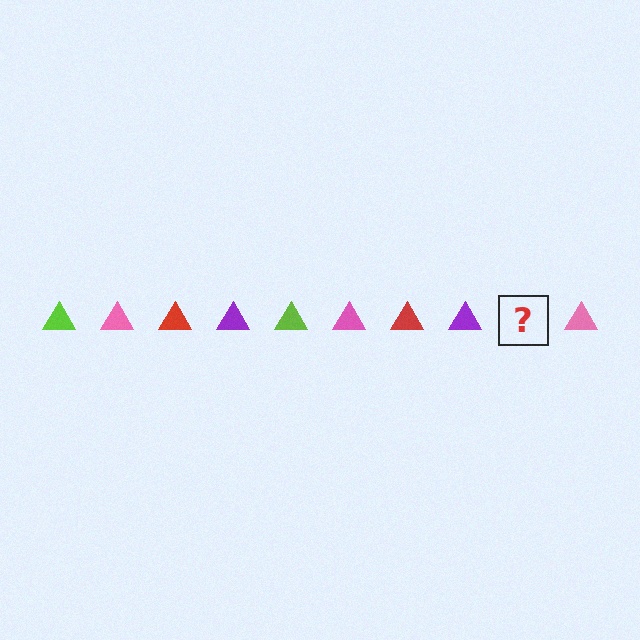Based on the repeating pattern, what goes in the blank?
The blank should be a lime triangle.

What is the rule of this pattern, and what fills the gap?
The rule is that the pattern cycles through lime, pink, red, purple triangles. The gap should be filled with a lime triangle.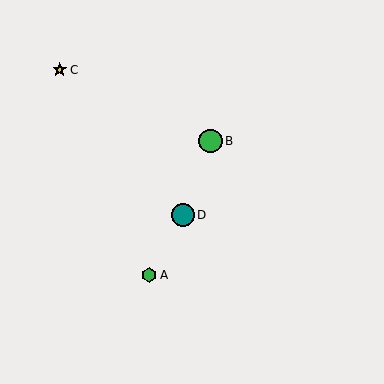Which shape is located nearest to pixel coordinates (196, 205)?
The teal circle (labeled D) at (183, 215) is nearest to that location.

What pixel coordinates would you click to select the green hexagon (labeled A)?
Click at (149, 275) to select the green hexagon A.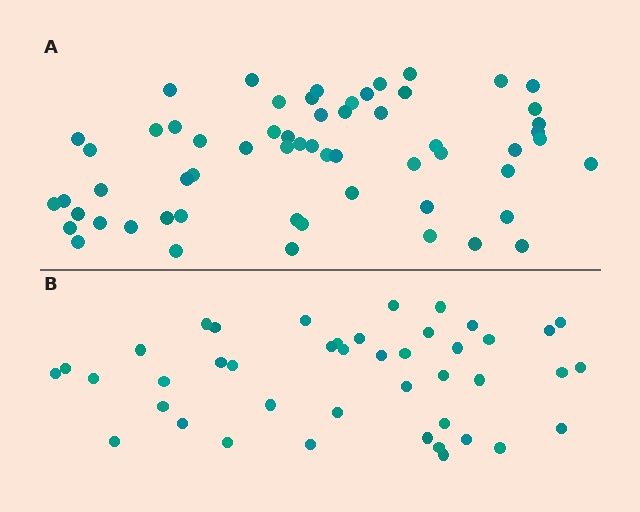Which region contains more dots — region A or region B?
Region A (the top region) has more dots.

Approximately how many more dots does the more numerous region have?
Region A has approximately 15 more dots than region B.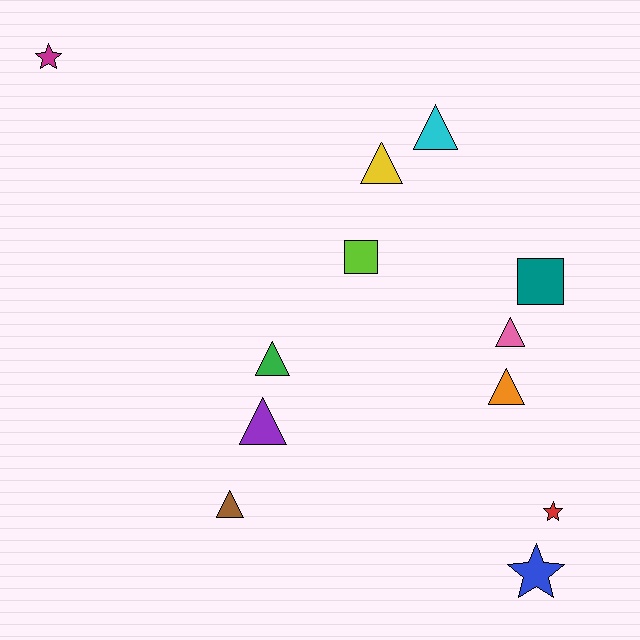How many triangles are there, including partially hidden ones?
There are 7 triangles.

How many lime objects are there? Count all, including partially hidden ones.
There is 1 lime object.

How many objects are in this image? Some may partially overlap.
There are 12 objects.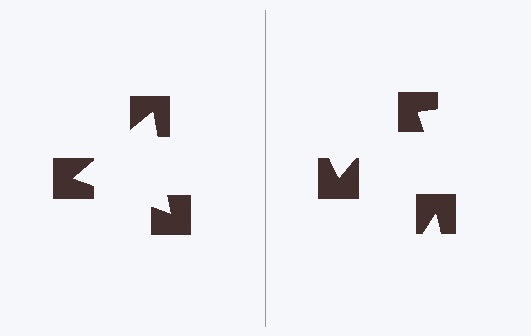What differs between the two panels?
The notched squares are positioned identically on both sides; only the wedge orientations differ. On the left they align to a triangle; on the right they are misaligned.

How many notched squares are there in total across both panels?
6 — 3 on each side.